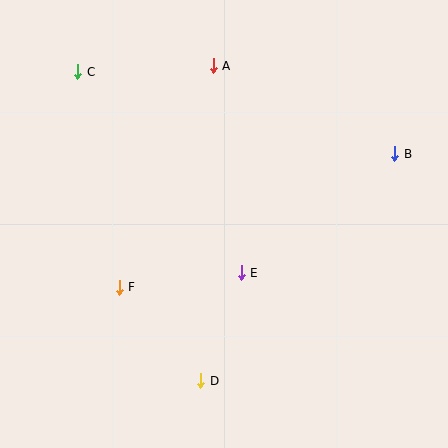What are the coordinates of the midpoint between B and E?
The midpoint between B and E is at (318, 213).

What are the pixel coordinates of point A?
Point A is at (213, 66).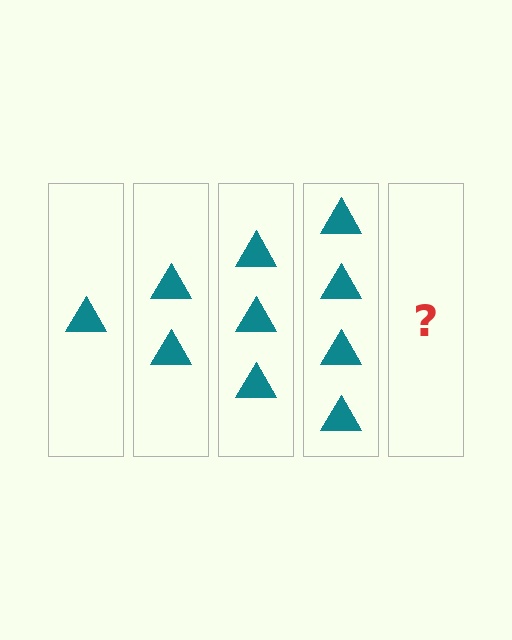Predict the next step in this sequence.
The next step is 5 triangles.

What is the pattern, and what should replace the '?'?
The pattern is that each step adds one more triangle. The '?' should be 5 triangles.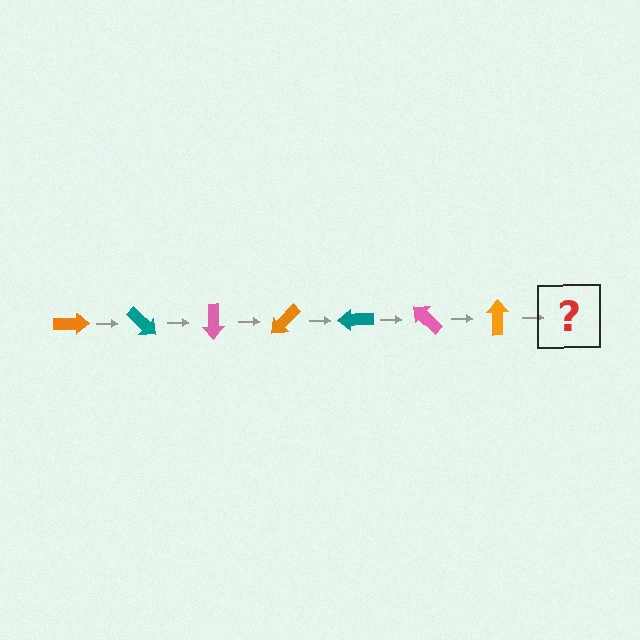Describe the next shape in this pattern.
It should be a teal arrow, rotated 315 degrees from the start.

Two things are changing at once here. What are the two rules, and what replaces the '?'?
The two rules are that it rotates 45 degrees each step and the color cycles through orange, teal, and pink. The '?' should be a teal arrow, rotated 315 degrees from the start.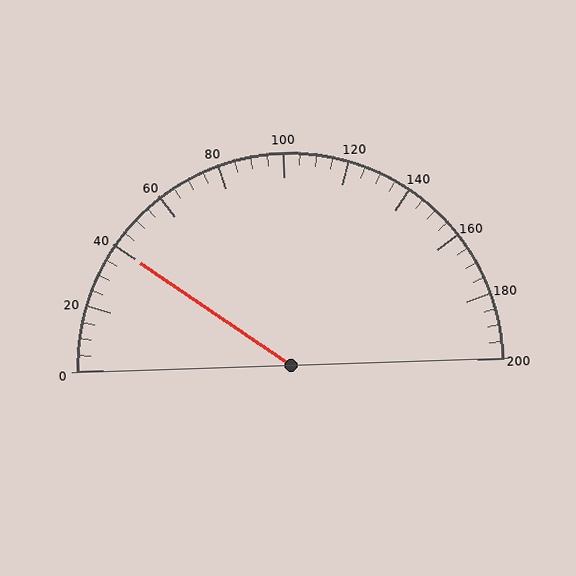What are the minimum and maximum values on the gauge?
The gauge ranges from 0 to 200.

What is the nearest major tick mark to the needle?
The nearest major tick mark is 40.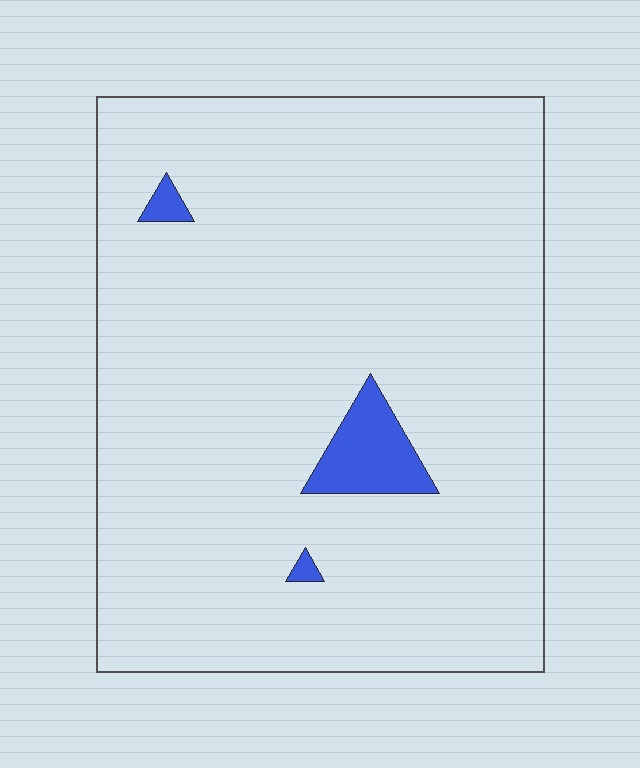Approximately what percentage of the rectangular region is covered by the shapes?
Approximately 5%.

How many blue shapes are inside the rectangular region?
3.